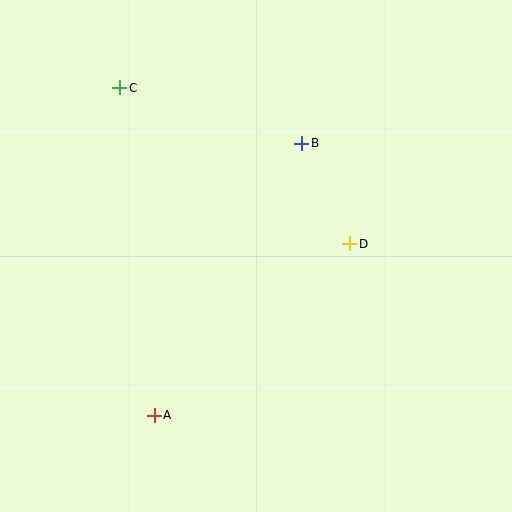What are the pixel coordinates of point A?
Point A is at (154, 415).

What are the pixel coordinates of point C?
Point C is at (119, 88).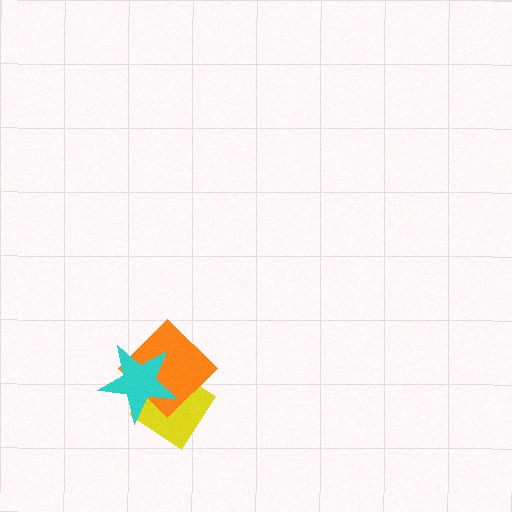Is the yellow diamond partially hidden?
Yes, it is partially covered by another shape.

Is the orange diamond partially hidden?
Yes, it is partially covered by another shape.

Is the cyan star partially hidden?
No, no other shape covers it.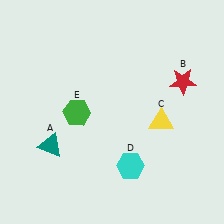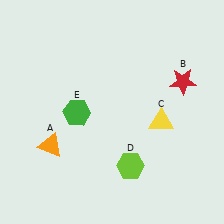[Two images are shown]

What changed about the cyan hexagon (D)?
In Image 1, D is cyan. In Image 2, it changed to lime.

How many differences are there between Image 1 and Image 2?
There are 2 differences between the two images.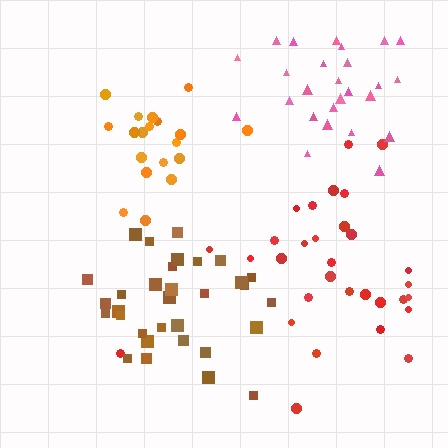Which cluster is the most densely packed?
Brown.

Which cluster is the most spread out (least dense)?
Red.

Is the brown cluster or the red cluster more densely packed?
Brown.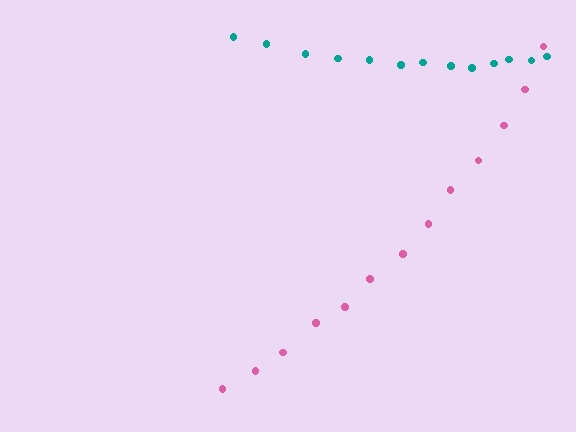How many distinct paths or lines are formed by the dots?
There are 2 distinct paths.